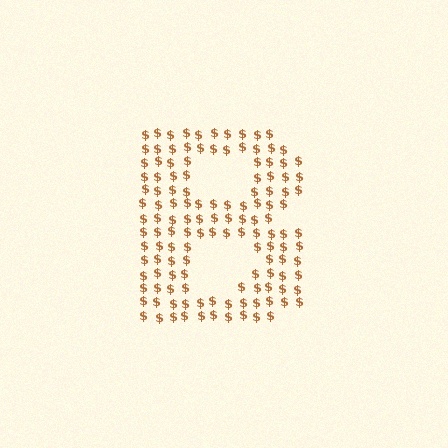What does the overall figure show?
The overall figure shows the letter B.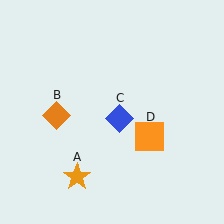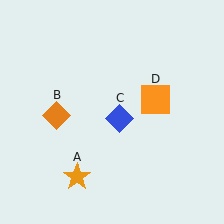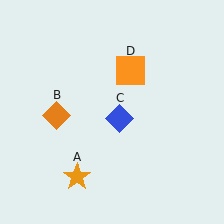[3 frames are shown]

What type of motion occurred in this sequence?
The orange square (object D) rotated counterclockwise around the center of the scene.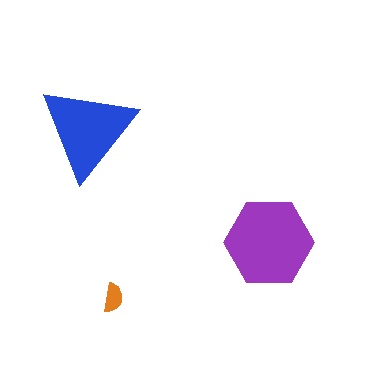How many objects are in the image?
There are 3 objects in the image.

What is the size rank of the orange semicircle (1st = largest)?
3rd.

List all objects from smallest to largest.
The orange semicircle, the blue triangle, the purple hexagon.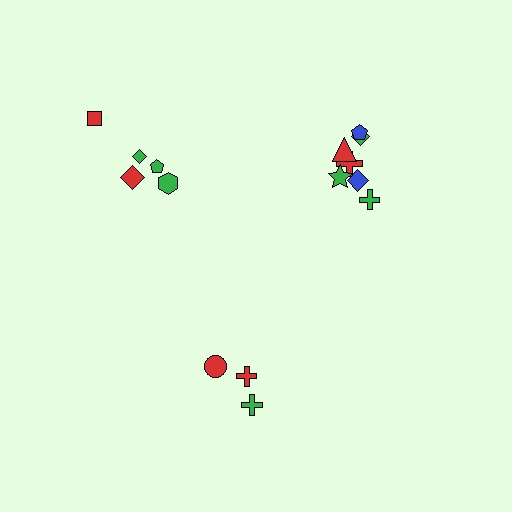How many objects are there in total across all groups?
There are 15 objects.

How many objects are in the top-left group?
There are 5 objects.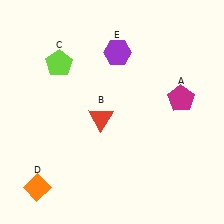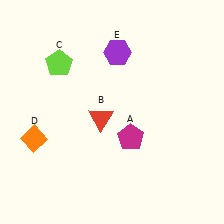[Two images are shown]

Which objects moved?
The objects that moved are: the magenta pentagon (A), the orange diamond (D).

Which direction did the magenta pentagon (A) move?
The magenta pentagon (A) moved left.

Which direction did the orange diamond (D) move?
The orange diamond (D) moved up.